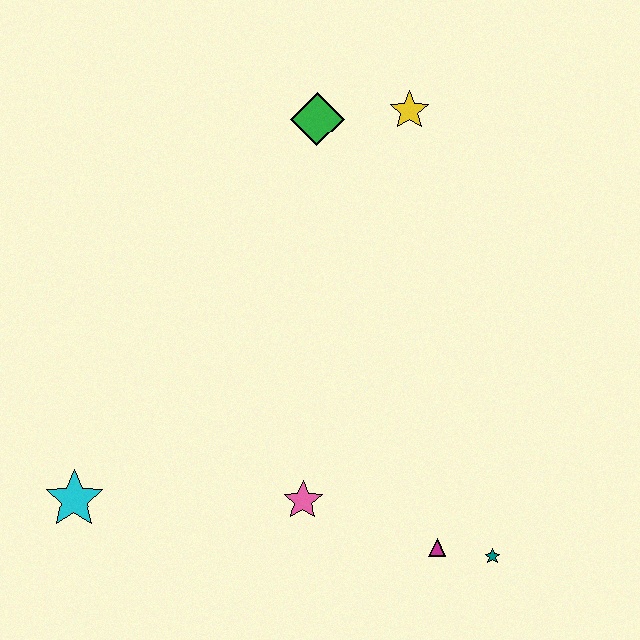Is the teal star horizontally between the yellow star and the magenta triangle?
No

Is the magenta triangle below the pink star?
Yes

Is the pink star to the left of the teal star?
Yes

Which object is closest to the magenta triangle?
The teal star is closest to the magenta triangle.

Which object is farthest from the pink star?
The yellow star is farthest from the pink star.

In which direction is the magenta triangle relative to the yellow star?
The magenta triangle is below the yellow star.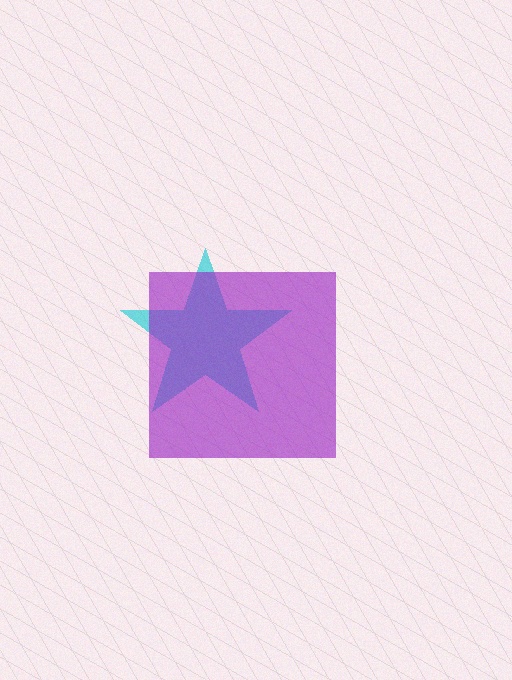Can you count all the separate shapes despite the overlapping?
Yes, there are 2 separate shapes.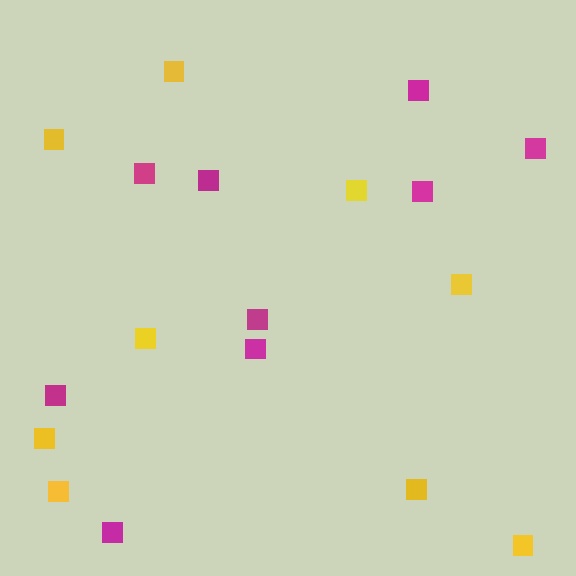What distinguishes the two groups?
There are 2 groups: one group of yellow squares (9) and one group of magenta squares (9).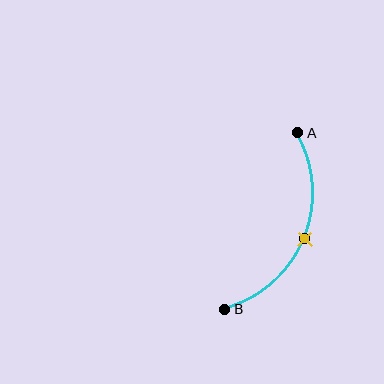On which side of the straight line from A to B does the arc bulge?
The arc bulges to the right of the straight line connecting A and B.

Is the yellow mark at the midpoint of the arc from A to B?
Yes. The yellow mark lies on the arc at equal arc-length from both A and B — it is the arc midpoint.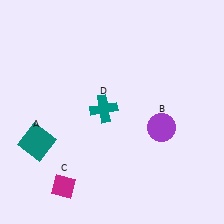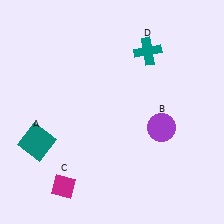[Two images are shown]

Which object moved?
The teal cross (D) moved up.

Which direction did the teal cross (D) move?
The teal cross (D) moved up.